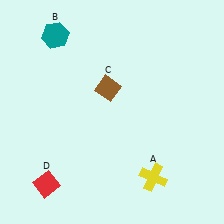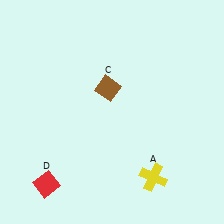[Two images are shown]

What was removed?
The teal hexagon (B) was removed in Image 2.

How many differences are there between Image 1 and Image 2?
There is 1 difference between the two images.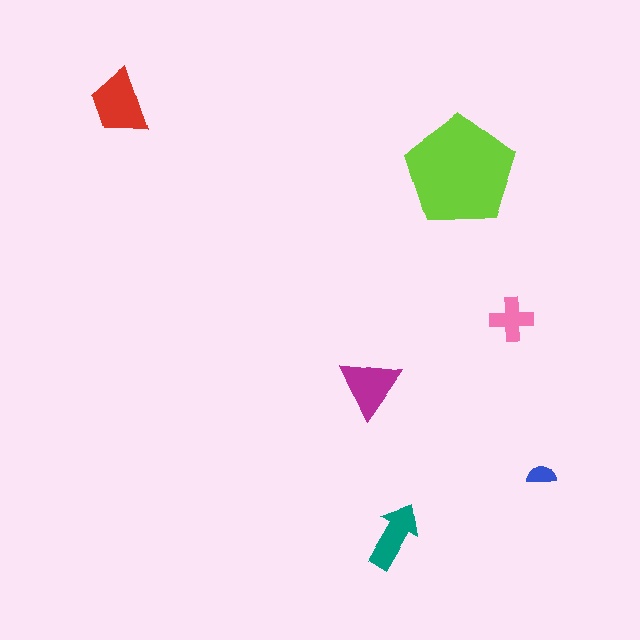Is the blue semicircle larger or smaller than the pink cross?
Smaller.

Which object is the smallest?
The blue semicircle.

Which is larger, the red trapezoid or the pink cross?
The red trapezoid.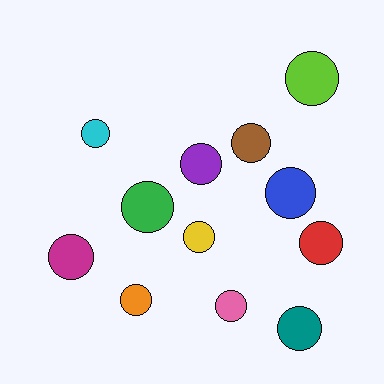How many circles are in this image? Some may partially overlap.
There are 12 circles.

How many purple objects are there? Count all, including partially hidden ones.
There is 1 purple object.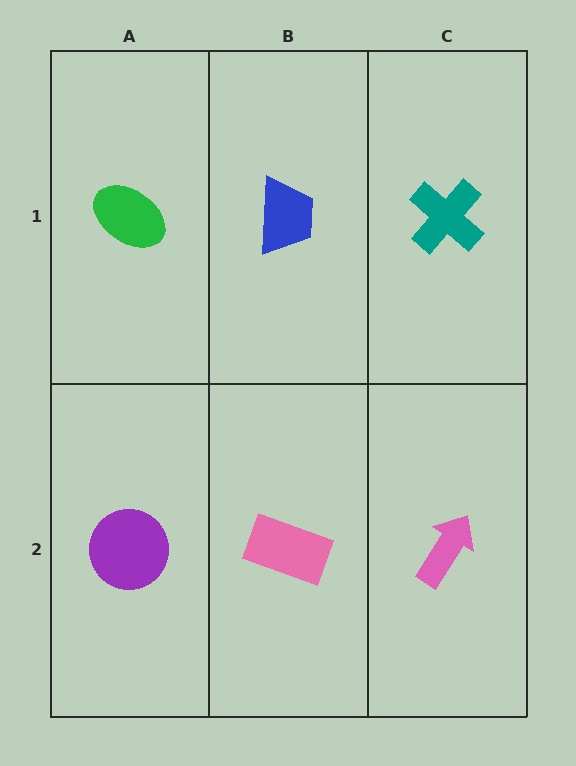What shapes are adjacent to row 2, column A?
A green ellipse (row 1, column A), a pink rectangle (row 2, column B).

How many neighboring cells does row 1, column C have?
2.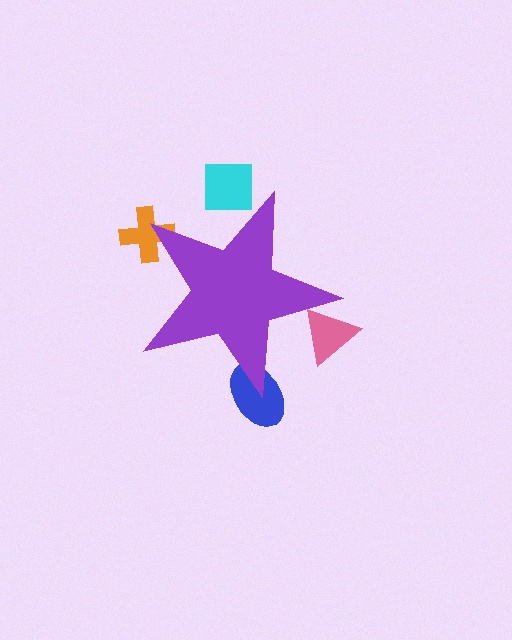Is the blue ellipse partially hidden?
Yes, the blue ellipse is partially hidden behind the purple star.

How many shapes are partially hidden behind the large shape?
4 shapes are partially hidden.